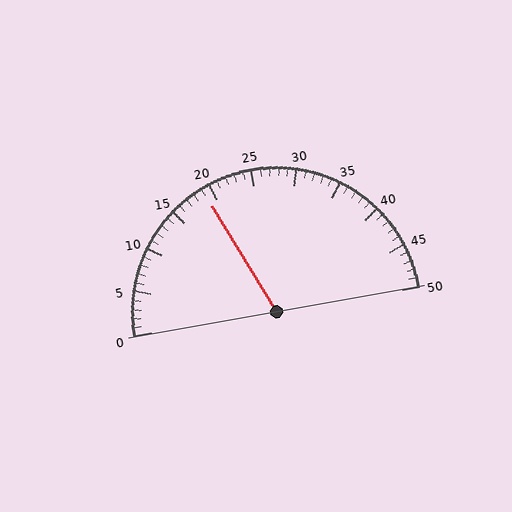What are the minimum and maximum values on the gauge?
The gauge ranges from 0 to 50.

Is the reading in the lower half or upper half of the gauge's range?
The reading is in the lower half of the range (0 to 50).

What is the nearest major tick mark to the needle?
The nearest major tick mark is 20.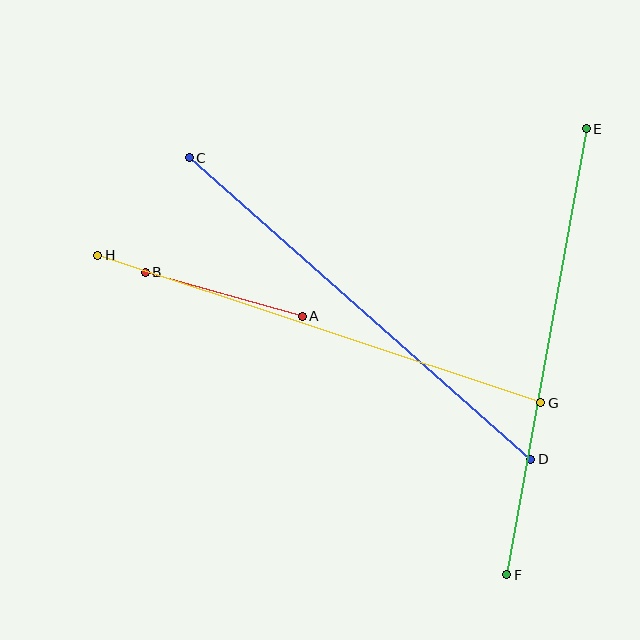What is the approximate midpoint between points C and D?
The midpoint is at approximately (360, 309) pixels.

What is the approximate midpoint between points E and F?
The midpoint is at approximately (547, 352) pixels.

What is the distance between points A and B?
The distance is approximately 163 pixels.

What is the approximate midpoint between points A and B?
The midpoint is at approximately (224, 294) pixels.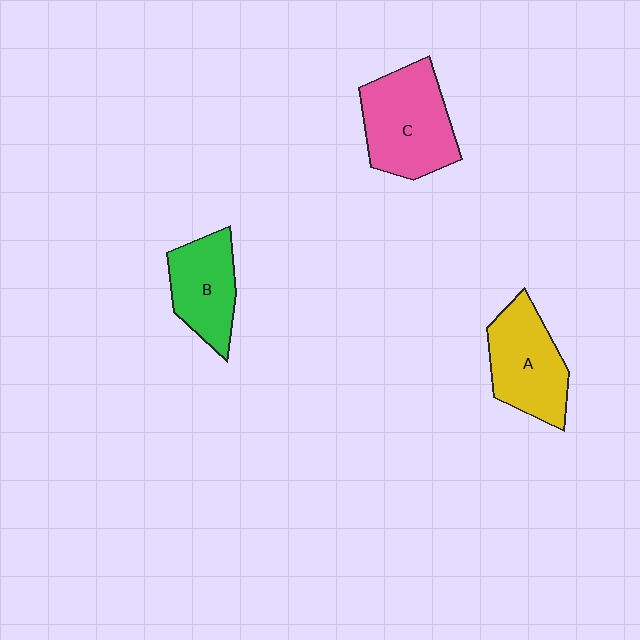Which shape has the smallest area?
Shape B (green).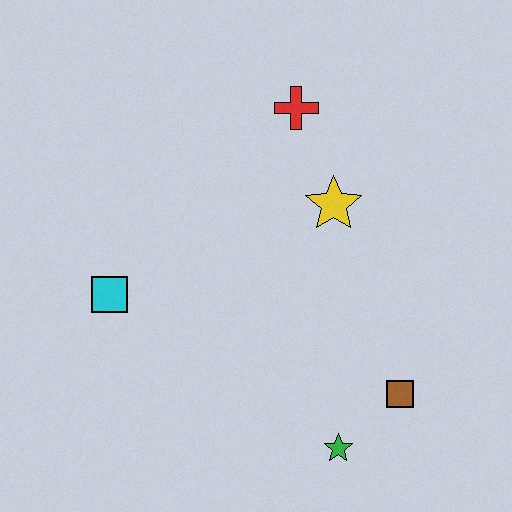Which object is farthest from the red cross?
The green star is farthest from the red cross.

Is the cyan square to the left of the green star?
Yes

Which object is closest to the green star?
The brown square is closest to the green star.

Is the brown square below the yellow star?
Yes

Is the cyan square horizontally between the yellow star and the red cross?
No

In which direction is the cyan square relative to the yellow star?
The cyan square is to the left of the yellow star.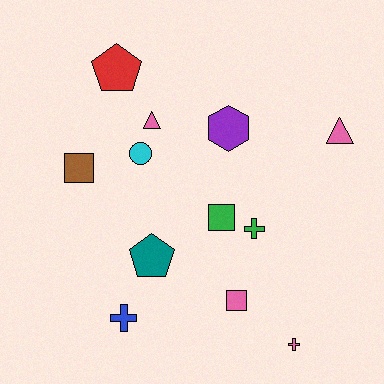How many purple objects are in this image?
There is 1 purple object.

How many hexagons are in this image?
There is 1 hexagon.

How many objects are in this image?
There are 12 objects.